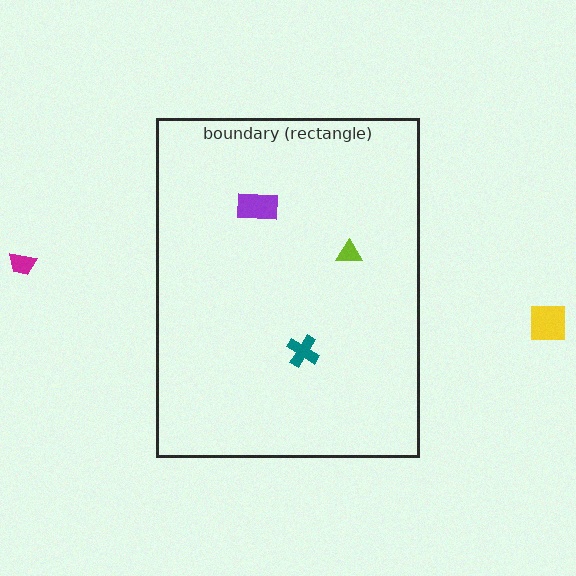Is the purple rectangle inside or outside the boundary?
Inside.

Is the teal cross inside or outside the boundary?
Inside.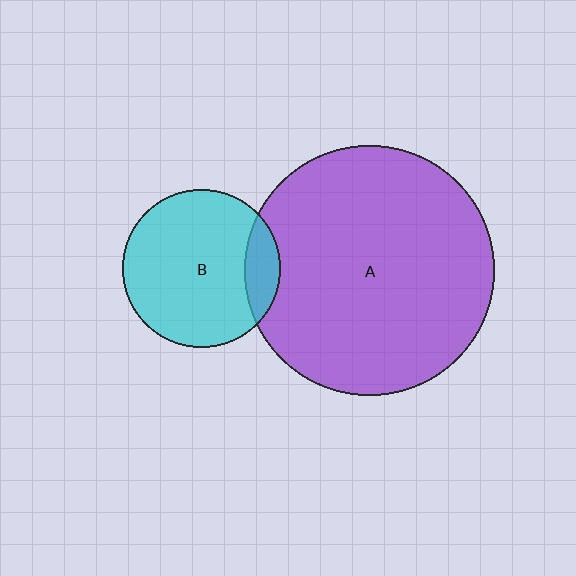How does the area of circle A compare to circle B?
Approximately 2.5 times.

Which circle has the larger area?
Circle A (purple).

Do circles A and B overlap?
Yes.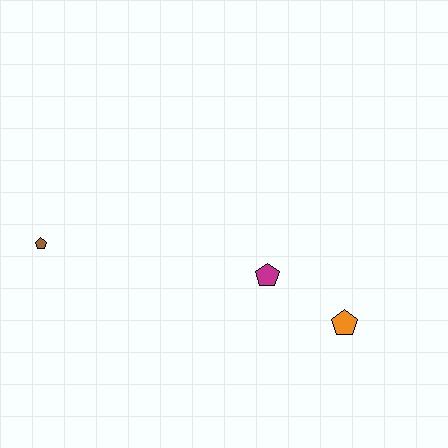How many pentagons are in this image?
There are 3 pentagons.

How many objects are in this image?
There are 3 objects.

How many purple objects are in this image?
There are no purple objects.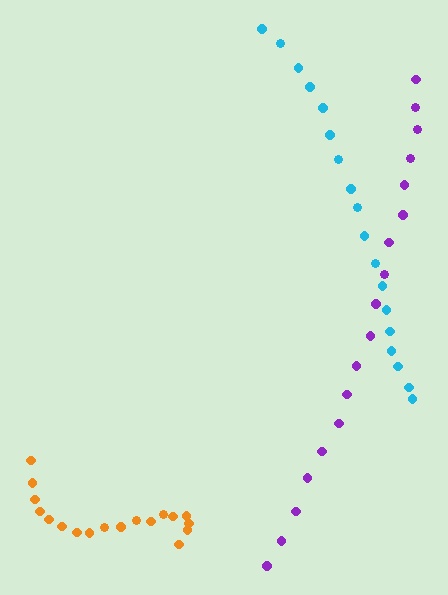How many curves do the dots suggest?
There are 3 distinct paths.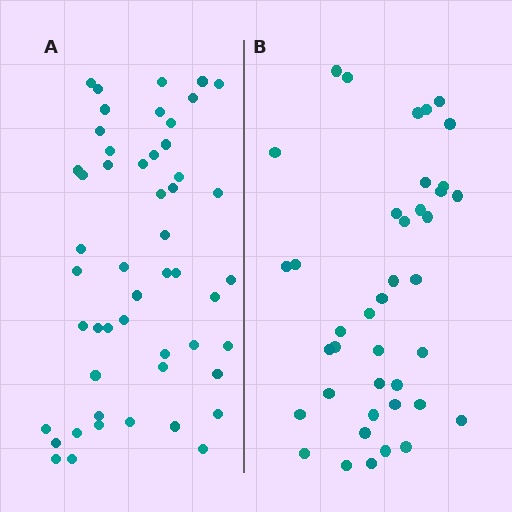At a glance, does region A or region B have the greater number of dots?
Region A (the left region) has more dots.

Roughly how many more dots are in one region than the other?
Region A has roughly 12 or so more dots than region B.